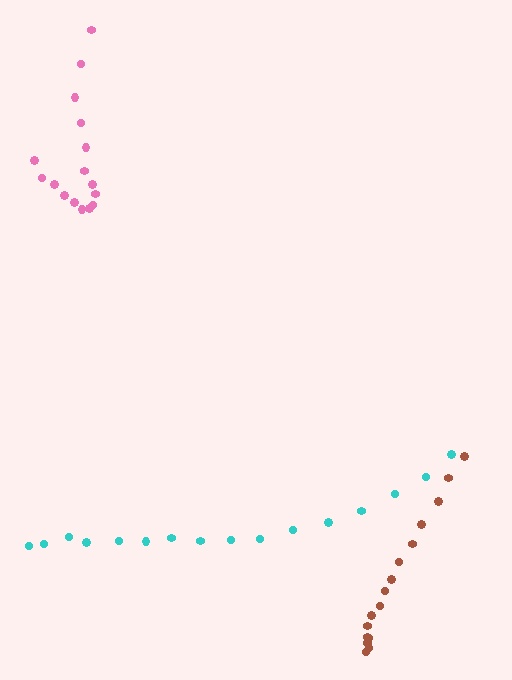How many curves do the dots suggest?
There are 3 distinct paths.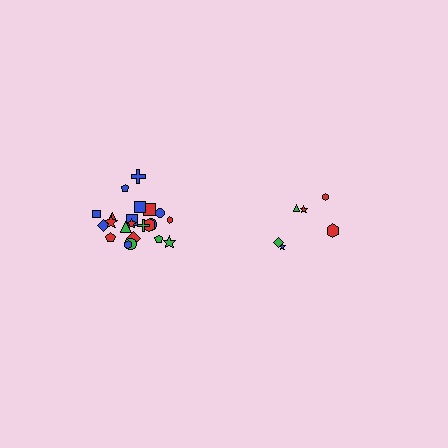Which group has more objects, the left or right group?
The left group.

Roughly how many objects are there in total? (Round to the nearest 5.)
Roughly 30 objects in total.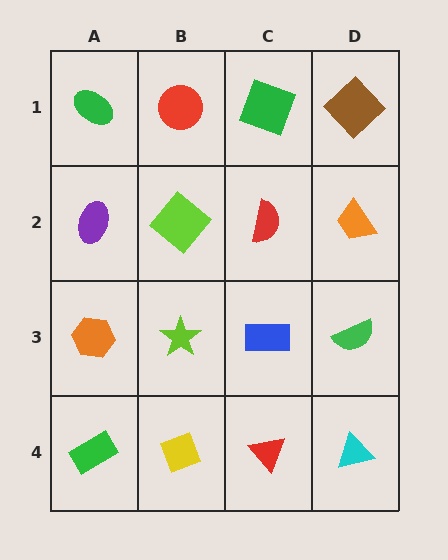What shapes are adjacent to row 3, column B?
A lime diamond (row 2, column B), a yellow diamond (row 4, column B), an orange hexagon (row 3, column A), a blue rectangle (row 3, column C).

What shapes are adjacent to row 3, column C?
A red semicircle (row 2, column C), a red triangle (row 4, column C), a lime star (row 3, column B), a green semicircle (row 3, column D).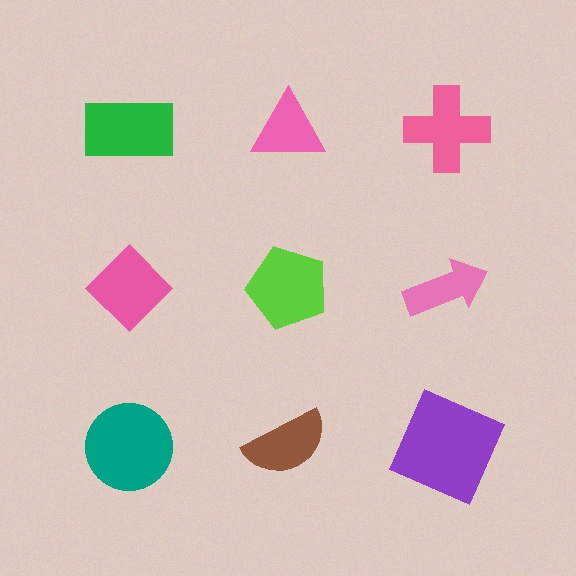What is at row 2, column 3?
A pink arrow.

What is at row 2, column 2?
A lime pentagon.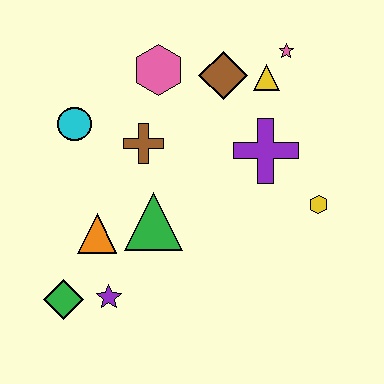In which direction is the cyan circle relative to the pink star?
The cyan circle is to the left of the pink star.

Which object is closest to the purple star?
The green diamond is closest to the purple star.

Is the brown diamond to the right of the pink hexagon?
Yes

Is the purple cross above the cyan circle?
No